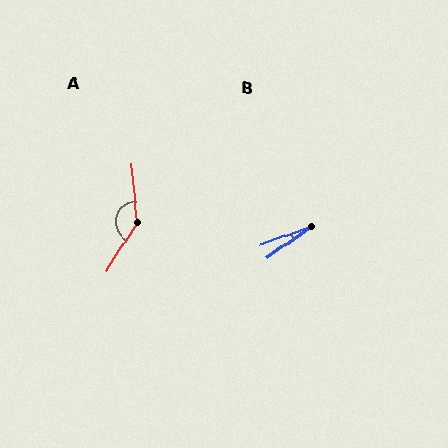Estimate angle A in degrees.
Approximately 143 degrees.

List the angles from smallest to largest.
B (16°), A (143°).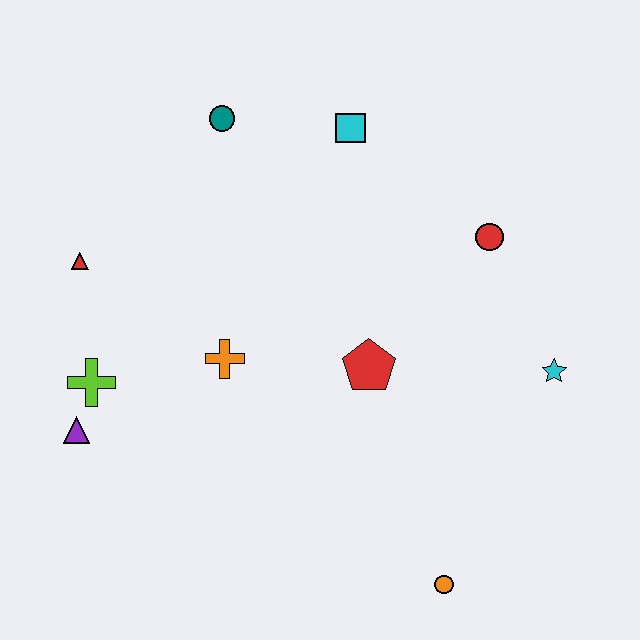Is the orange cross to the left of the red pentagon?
Yes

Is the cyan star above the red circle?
No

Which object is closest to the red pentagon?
The orange cross is closest to the red pentagon.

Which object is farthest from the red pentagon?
The red triangle is farthest from the red pentagon.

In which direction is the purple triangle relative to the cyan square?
The purple triangle is below the cyan square.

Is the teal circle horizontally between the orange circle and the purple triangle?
Yes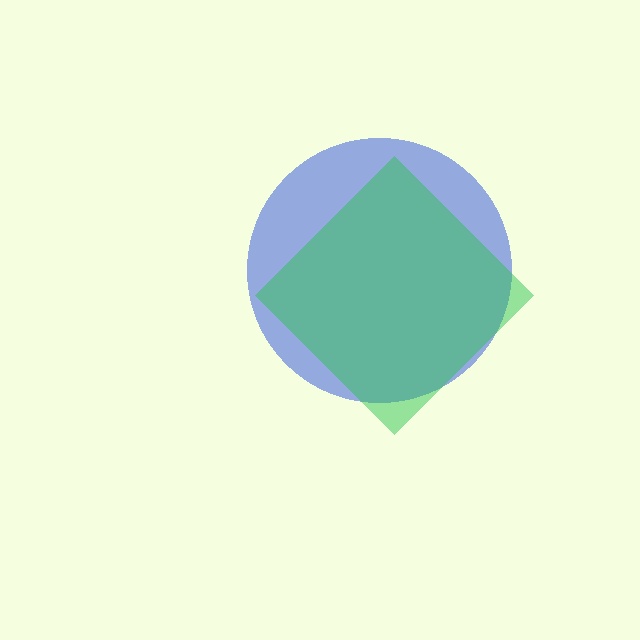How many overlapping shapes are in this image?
There are 2 overlapping shapes in the image.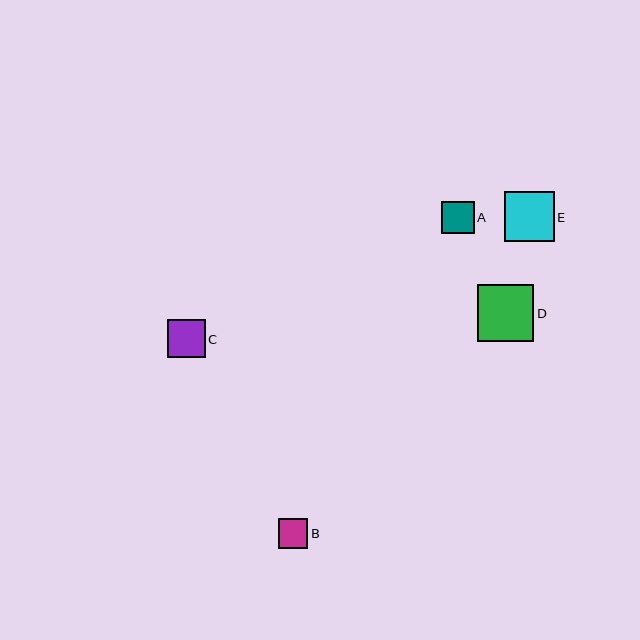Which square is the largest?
Square D is the largest with a size of approximately 56 pixels.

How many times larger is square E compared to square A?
Square E is approximately 1.5 times the size of square A.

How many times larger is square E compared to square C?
Square E is approximately 1.3 times the size of square C.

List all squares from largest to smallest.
From largest to smallest: D, E, C, A, B.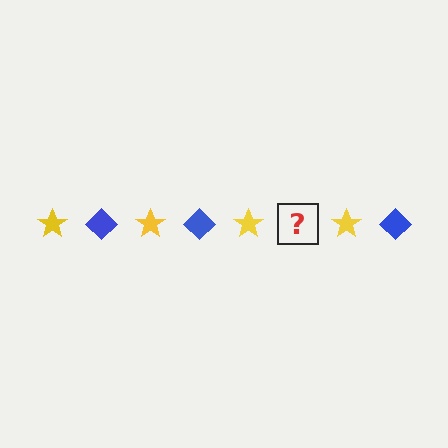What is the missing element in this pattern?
The missing element is a blue diamond.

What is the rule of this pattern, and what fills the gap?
The rule is that the pattern alternates between yellow star and blue diamond. The gap should be filled with a blue diamond.